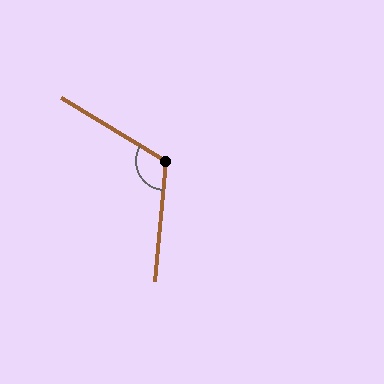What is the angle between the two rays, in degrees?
Approximately 116 degrees.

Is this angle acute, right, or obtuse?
It is obtuse.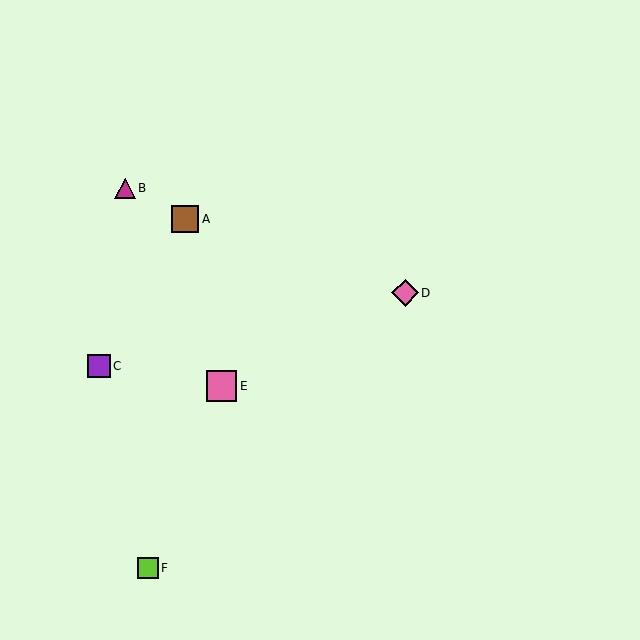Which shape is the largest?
The pink square (labeled E) is the largest.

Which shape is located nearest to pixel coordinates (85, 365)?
The purple square (labeled C) at (99, 366) is nearest to that location.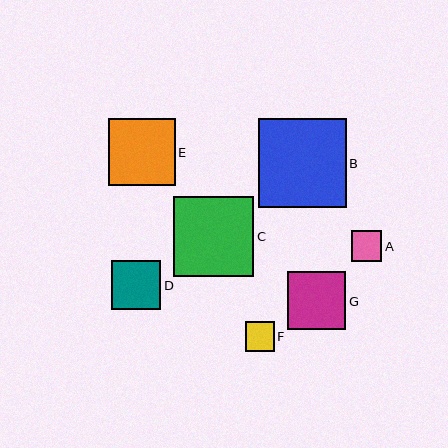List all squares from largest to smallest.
From largest to smallest: B, C, E, G, D, A, F.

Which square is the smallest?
Square F is the smallest with a size of approximately 29 pixels.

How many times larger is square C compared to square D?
Square C is approximately 1.6 times the size of square D.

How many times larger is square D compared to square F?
Square D is approximately 1.7 times the size of square F.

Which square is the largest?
Square B is the largest with a size of approximately 88 pixels.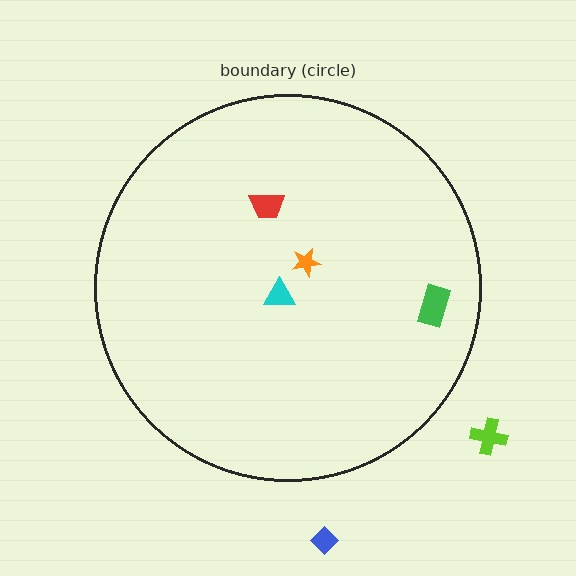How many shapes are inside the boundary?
4 inside, 2 outside.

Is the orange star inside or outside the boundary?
Inside.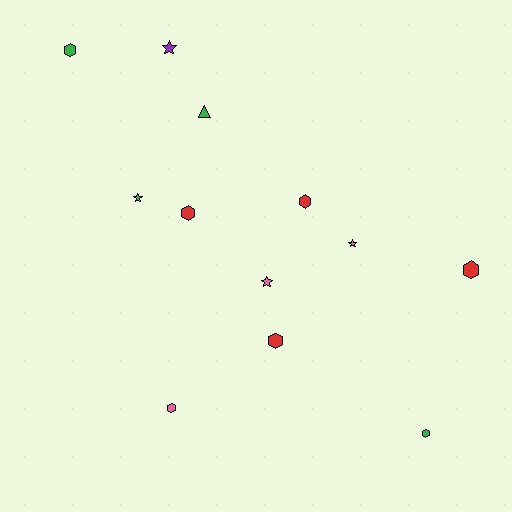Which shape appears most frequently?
Hexagon, with 7 objects.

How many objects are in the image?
There are 12 objects.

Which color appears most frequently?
Red, with 4 objects.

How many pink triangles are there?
There are no pink triangles.